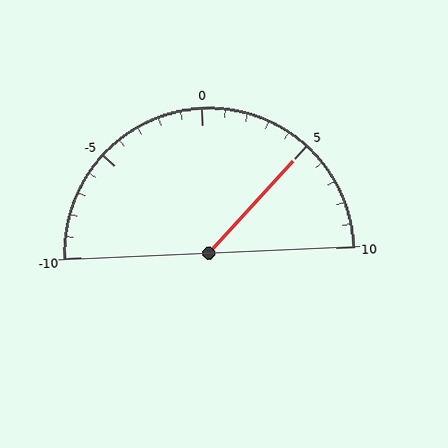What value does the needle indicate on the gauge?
The needle indicates approximately 5.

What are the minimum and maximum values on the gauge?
The gauge ranges from -10 to 10.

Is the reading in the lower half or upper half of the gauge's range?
The reading is in the upper half of the range (-10 to 10).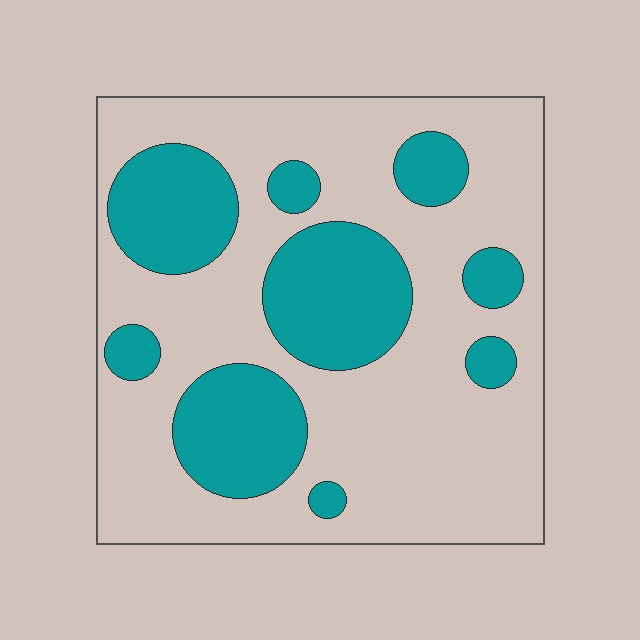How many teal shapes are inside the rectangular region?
9.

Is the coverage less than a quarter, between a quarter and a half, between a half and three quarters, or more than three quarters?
Between a quarter and a half.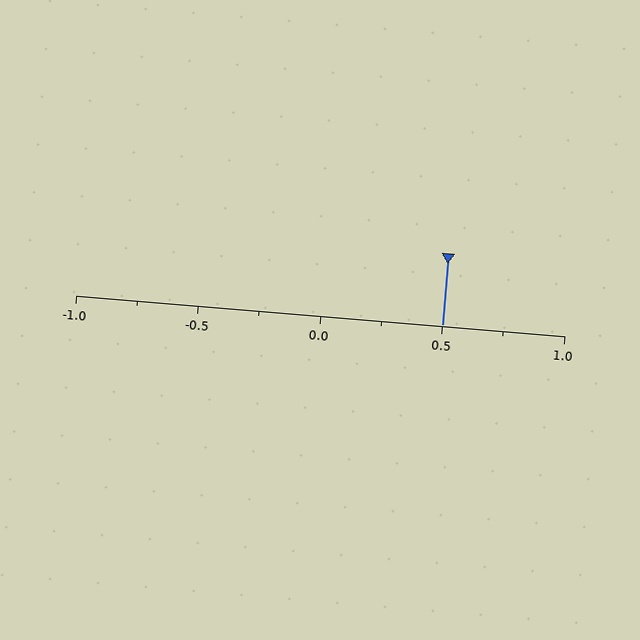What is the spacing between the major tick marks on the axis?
The major ticks are spaced 0.5 apart.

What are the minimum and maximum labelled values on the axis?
The axis runs from -1.0 to 1.0.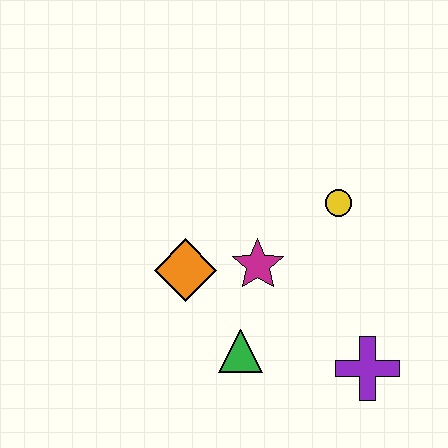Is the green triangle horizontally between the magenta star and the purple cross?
No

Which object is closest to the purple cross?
The green triangle is closest to the purple cross.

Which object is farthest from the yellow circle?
The green triangle is farthest from the yellow circle.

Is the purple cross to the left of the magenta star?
No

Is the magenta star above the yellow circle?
No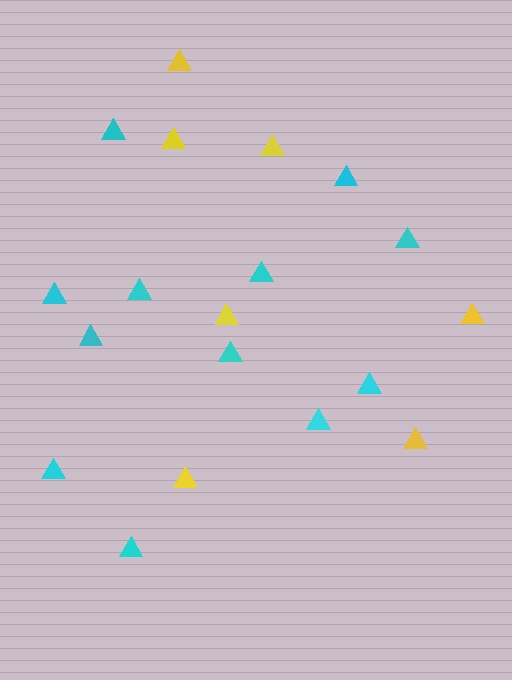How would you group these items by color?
There are 2 groups: one group of cyan triangles (12) and one group of yellow triangles (7).